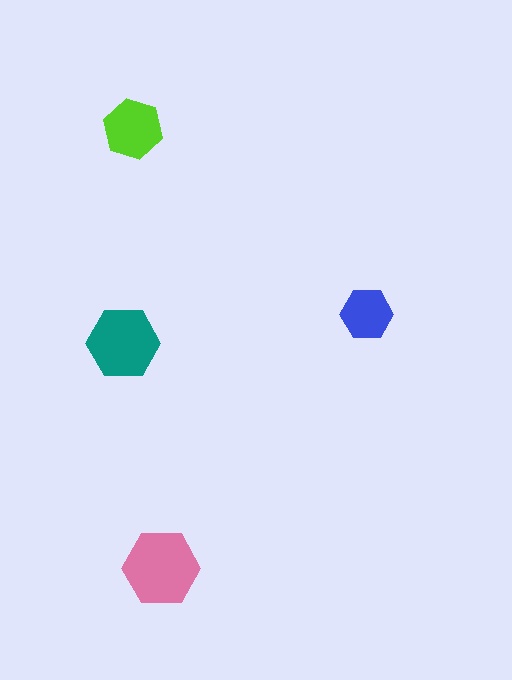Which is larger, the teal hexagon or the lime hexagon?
The teal one.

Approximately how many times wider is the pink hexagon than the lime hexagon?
About 1.5 times wider.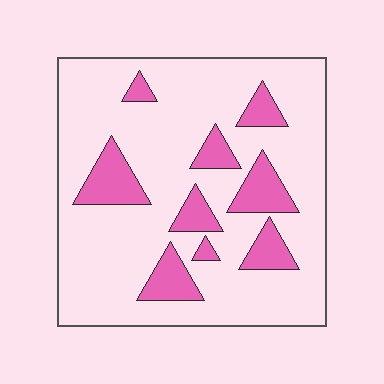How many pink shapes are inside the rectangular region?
9.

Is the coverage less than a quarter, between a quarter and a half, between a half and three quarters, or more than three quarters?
Less than a quarter.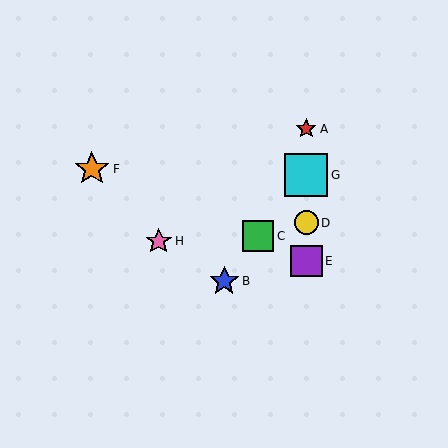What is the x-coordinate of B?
Object B is at x≈224.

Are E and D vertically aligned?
Yes, both are at x≈306.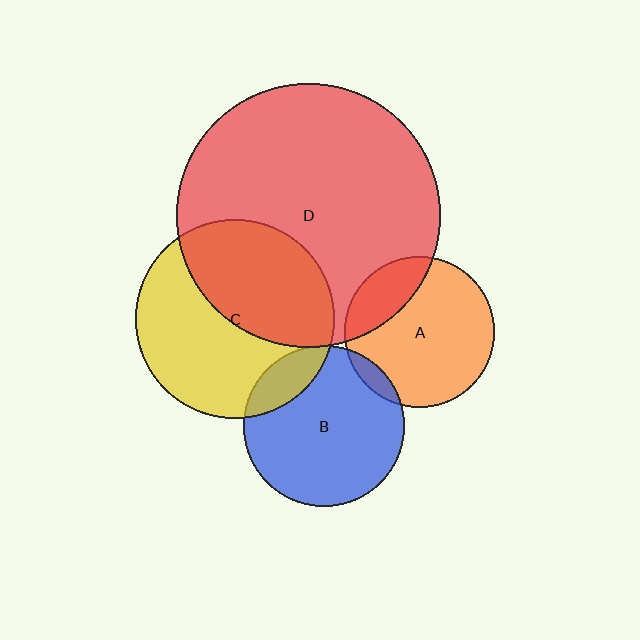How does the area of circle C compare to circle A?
Approximately 1.7 times.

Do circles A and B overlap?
Yes.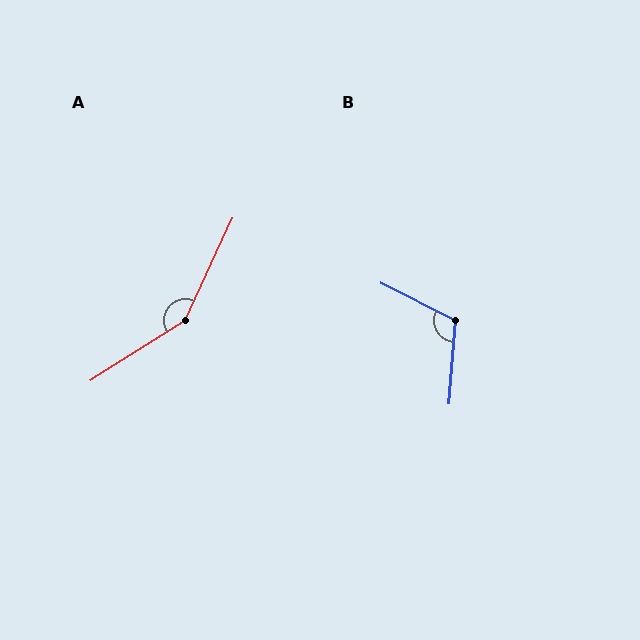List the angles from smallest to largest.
B (112°), A (147°).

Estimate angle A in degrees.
Approximately 147 degrees.